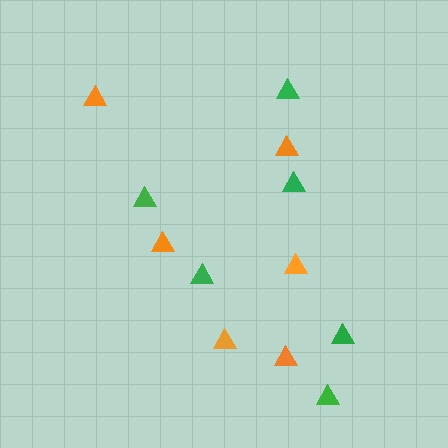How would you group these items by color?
There are 2 groups: one group of green triangles (6) and one group of orange triangles (6).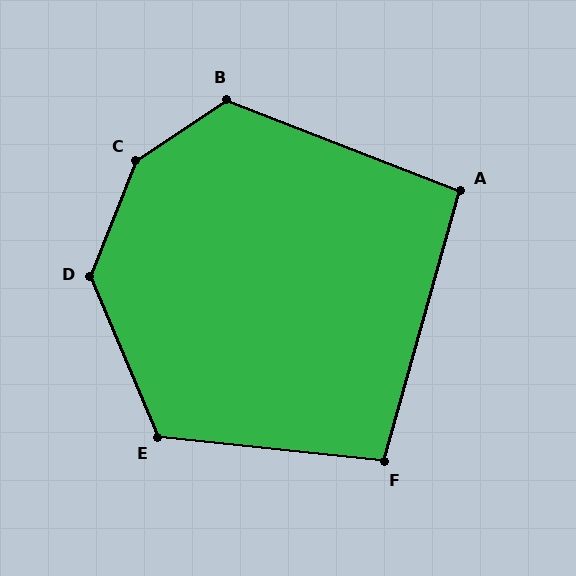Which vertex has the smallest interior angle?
A, at approximately 95 degrees.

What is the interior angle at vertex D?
Approximately 136 degrees (obtuse).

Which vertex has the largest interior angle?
C, at approximately 146 degrees.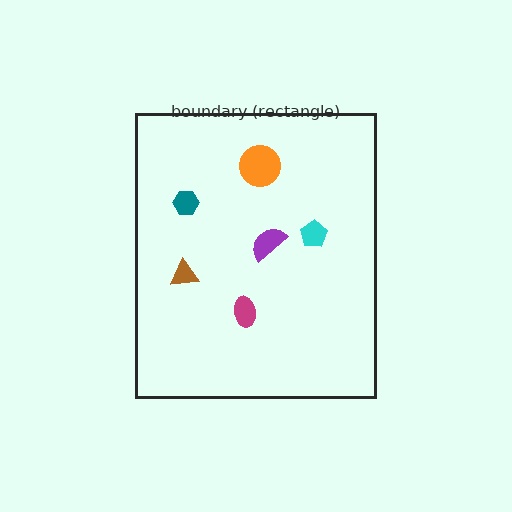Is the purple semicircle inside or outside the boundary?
Inside.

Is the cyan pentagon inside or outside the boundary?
Inside.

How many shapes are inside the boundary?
6 inside, 0 outside.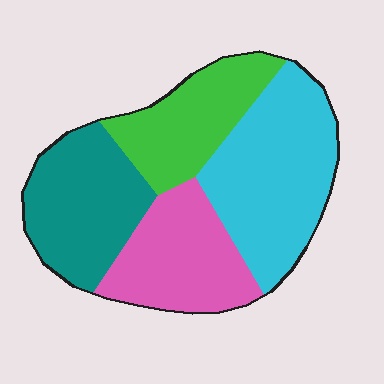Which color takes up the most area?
Cyan, at roughly 35%.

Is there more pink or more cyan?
Cyan.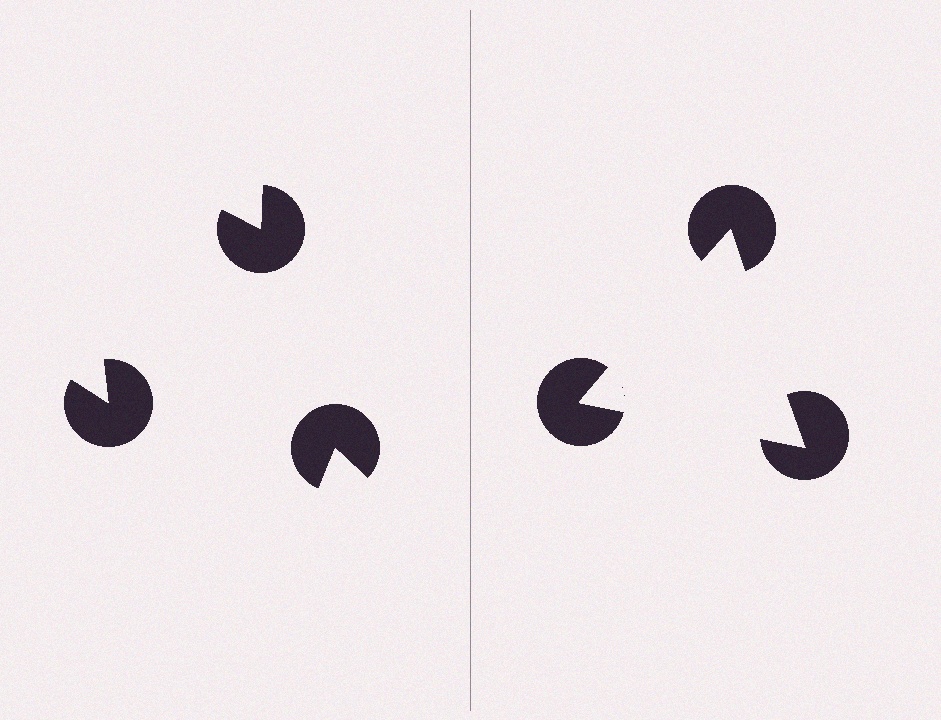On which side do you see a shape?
An illusory triangle appears on the right side. On the left side the wedge cuts are rotated, so no coherent shape forms.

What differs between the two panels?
The pac-man discs are positioned identically on both sides; only the wedge orientations differ. On the right they align to a triangle; on the left they are misaligned.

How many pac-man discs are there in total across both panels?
6 — 3 on each side.